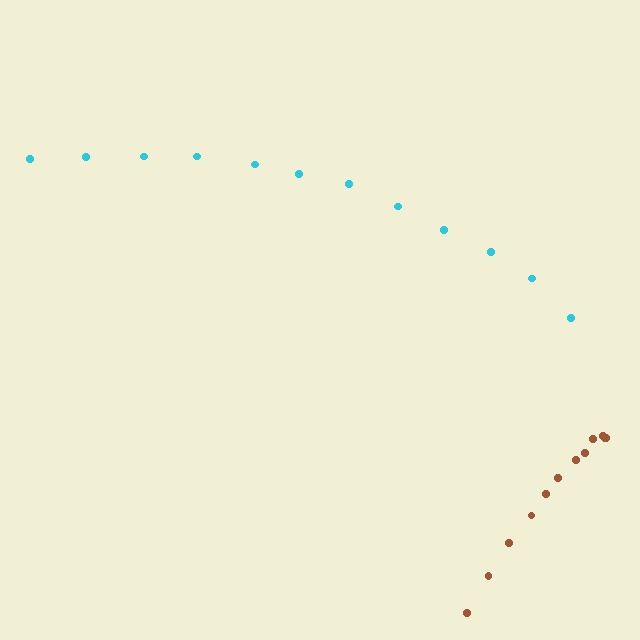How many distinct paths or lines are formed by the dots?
There are 2 distinct paths.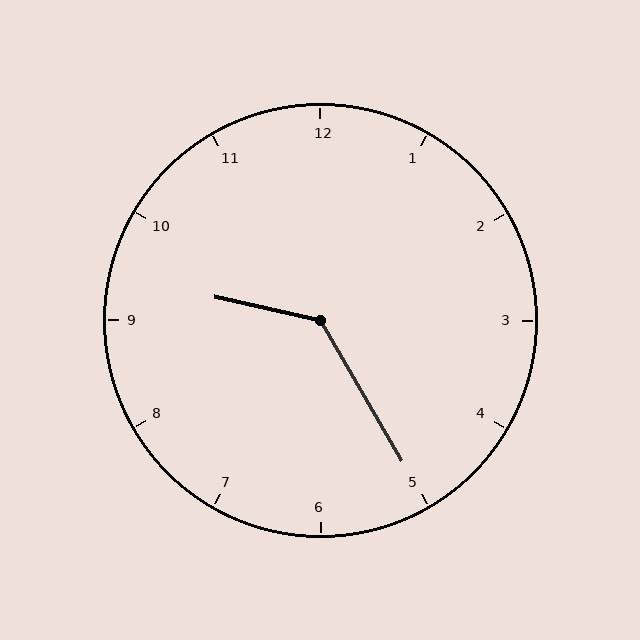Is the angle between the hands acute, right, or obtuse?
It is obtuse.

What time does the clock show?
9:25.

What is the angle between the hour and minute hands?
Approximately 132 degrees.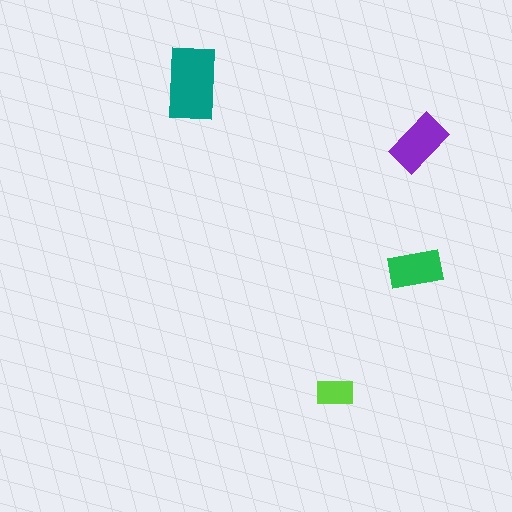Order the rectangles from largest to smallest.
the teal one, the purple one, the green one, the lime one.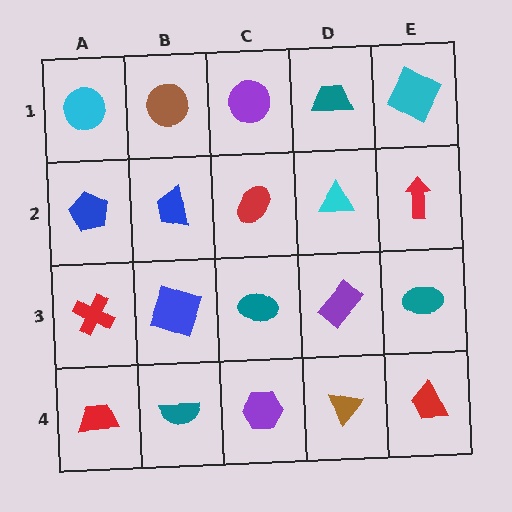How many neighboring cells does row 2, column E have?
3.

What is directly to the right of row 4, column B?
A purple hexagon.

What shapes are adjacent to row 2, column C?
A purple circle (row 1, column C), a teal ellipse (row 3, column C), a blue trapezoid (row 2, column B), a cyan triangle (row 2, column D).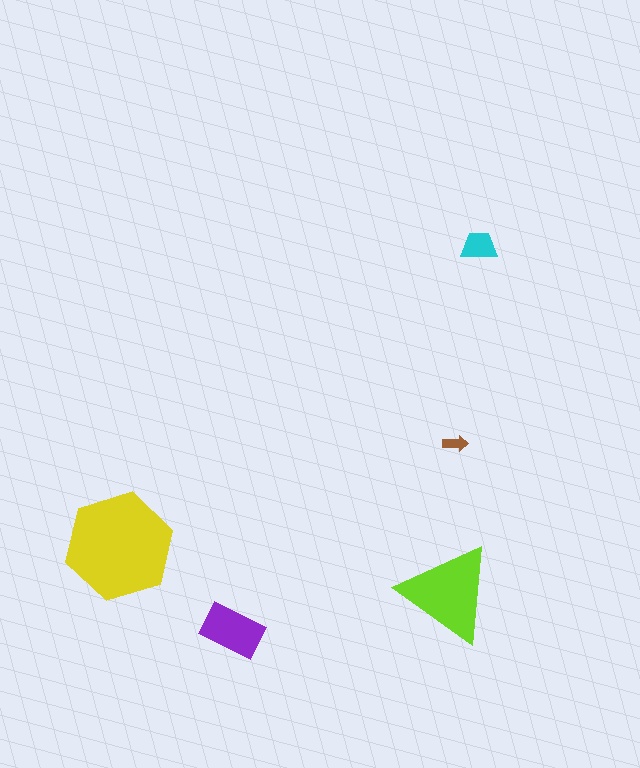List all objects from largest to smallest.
The yellow hexagon, the lime triangle, the purple rectangle, the cyan trapezoid, the brown arrow.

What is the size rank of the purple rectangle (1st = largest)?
3rd.